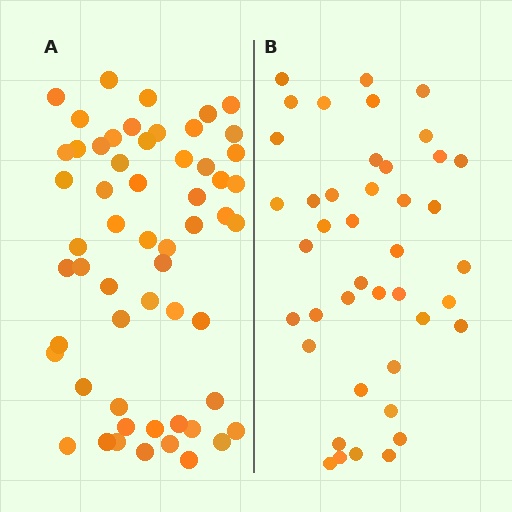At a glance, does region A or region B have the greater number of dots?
Region A (the left region) has more dots.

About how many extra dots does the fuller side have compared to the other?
Region A has approximately 15 more dots than region B.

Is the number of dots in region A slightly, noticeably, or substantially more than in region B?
Region A has noticeably more, but not dramatically so. The ratio is roughly 1.4 to 1.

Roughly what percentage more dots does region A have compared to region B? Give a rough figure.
About 35% more.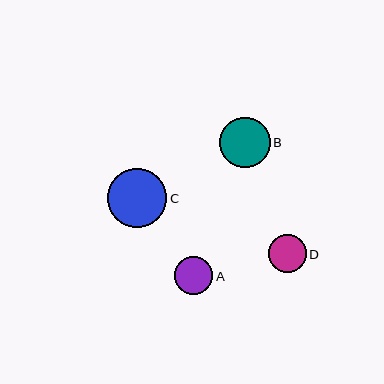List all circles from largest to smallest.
From largest to smallest: C, B, D, A.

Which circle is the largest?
Circle C is the largest with a size of approximately 59 pixels.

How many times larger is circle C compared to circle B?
Circle C is approximately 1.2 times the size of circle B.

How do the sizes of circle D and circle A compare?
Circle D and circle A are approximately the same size.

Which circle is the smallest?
Circle A is the smallest with a size of approximately 38 pixels.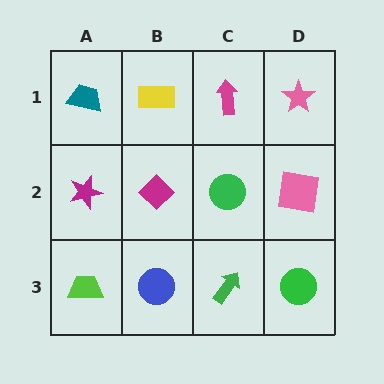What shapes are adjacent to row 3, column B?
A magenta diamond (row 2, column B), a lime trapezoid (row 3, column A), a green arrow (row 3, column C).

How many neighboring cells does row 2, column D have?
3.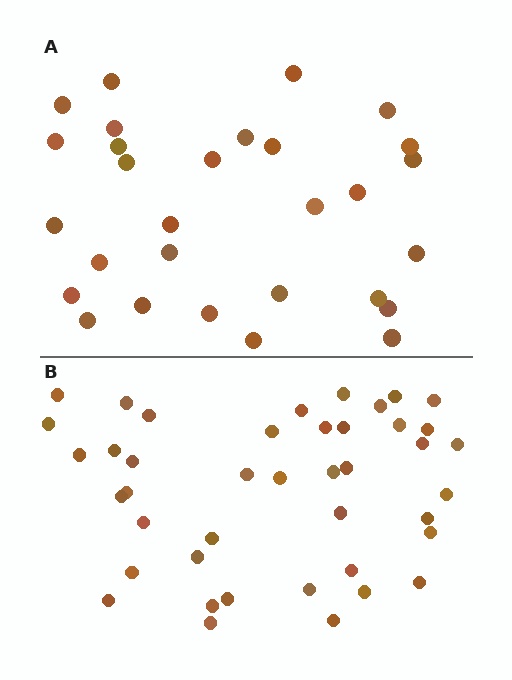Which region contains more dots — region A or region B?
Region B (the bottom region) has more dots.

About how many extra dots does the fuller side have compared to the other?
Region B has approximately 15 more dots than region A.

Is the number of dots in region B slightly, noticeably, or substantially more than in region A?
Region B has noticeably more, but not dramatically so. The ratio is roughly 1.4 to 1.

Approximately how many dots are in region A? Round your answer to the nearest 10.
About 30 dots. (The exact count is 29, which rounds to 30.)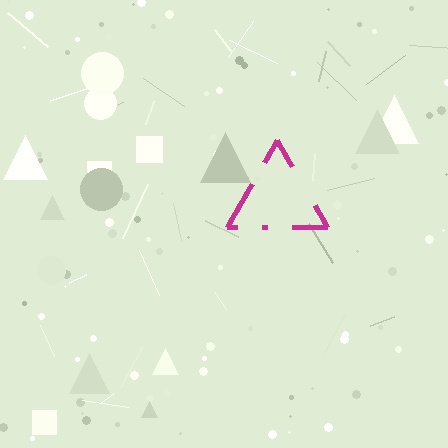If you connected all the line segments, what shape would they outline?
They would outline a triangle.